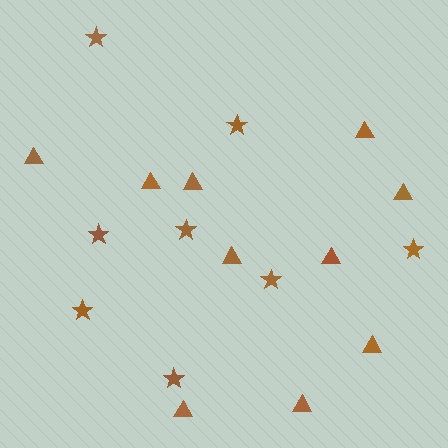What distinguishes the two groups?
There are 2 groups: one group of stars (8) and one group of triangles (10).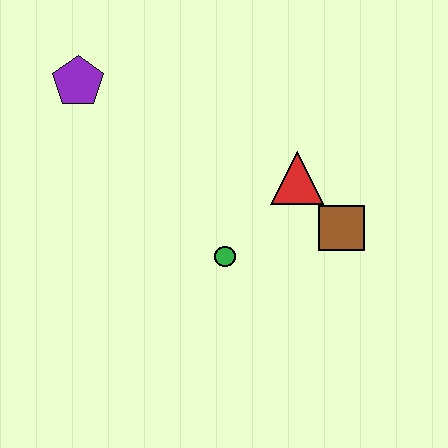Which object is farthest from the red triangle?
The purple pentagon is farthest from the red triangle.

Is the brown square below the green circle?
No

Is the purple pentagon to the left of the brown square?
Yes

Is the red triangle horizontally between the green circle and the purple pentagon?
No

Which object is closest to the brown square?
The red triangle is closest to the brown square.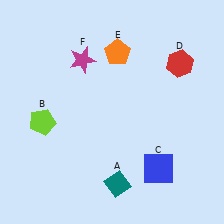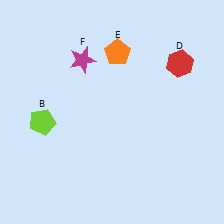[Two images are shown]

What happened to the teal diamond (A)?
The teal diamond (A) was removed in Image 2. It was in the bottom-right area of Image 1.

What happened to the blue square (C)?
The blue square (C) was removed in Image 2. It was in the bottom-right area of Image 1.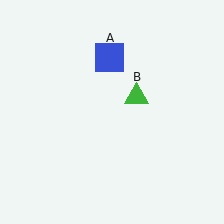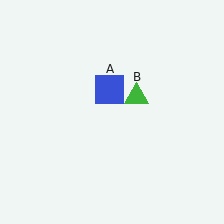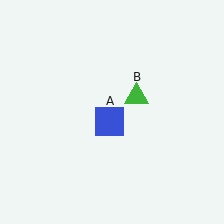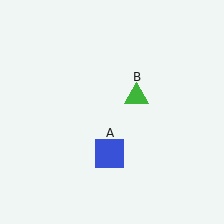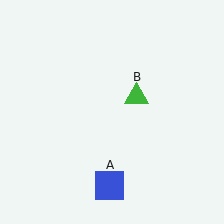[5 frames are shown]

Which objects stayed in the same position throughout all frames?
Green triangle (object B) remained stationary.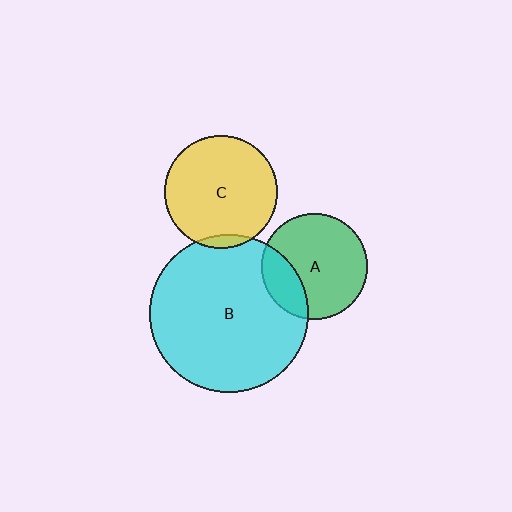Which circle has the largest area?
Circle B (cyan).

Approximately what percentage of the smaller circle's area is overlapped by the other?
Approximately 5%.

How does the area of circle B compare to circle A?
Approximately 2.2 times.